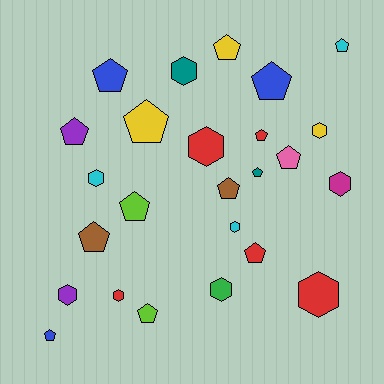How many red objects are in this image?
There are 5 red objects.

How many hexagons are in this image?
There are 10 hexagons.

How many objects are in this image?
There are 25 objects.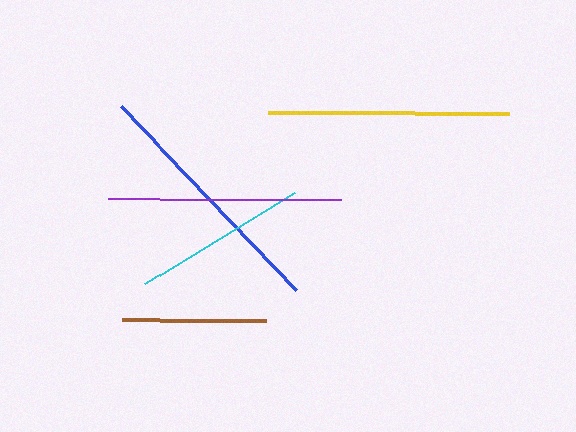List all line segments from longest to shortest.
From longest to shortest: blue, yellow, purple, cyan, brown.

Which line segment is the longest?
The blue line is the longest at approximately 253 pixels.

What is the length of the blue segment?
The blue segment is approximately 253 pixels long.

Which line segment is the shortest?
The brown line is the shortest at approximately 143 pixels.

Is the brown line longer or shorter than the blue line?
The blue line is longer than the brown line.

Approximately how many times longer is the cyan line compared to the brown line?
The cyan line is approximately 1.2 times the length of the brown line.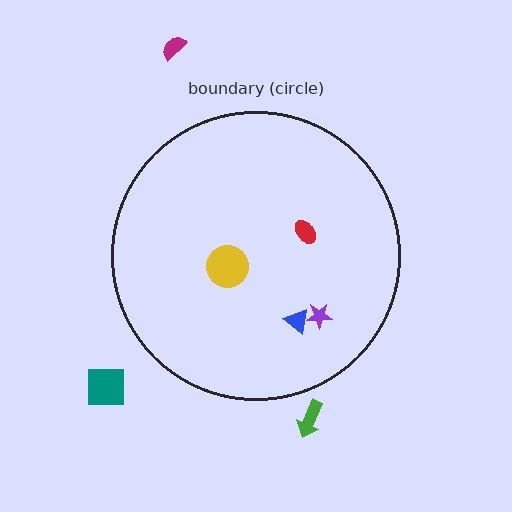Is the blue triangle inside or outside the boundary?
Inside.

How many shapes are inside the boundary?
4 inside, 3 outside.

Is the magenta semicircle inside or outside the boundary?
Outside.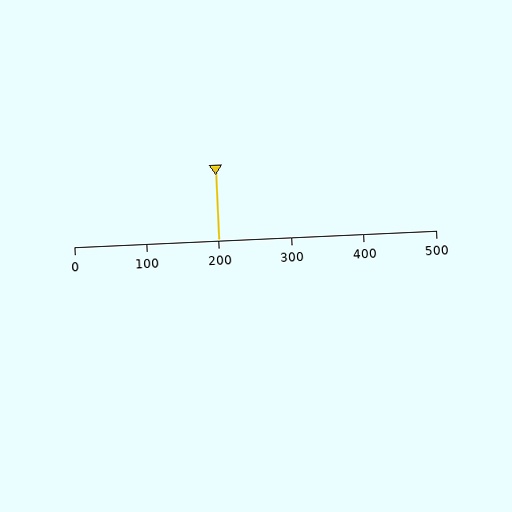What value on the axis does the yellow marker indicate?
The marker indicates approximately 200.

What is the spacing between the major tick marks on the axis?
The major ticks are spaced 100 apart.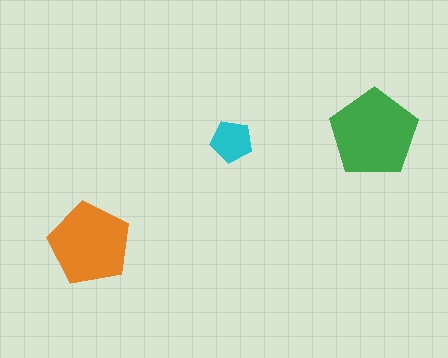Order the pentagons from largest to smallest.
the green one, the orange one, the cyan one.